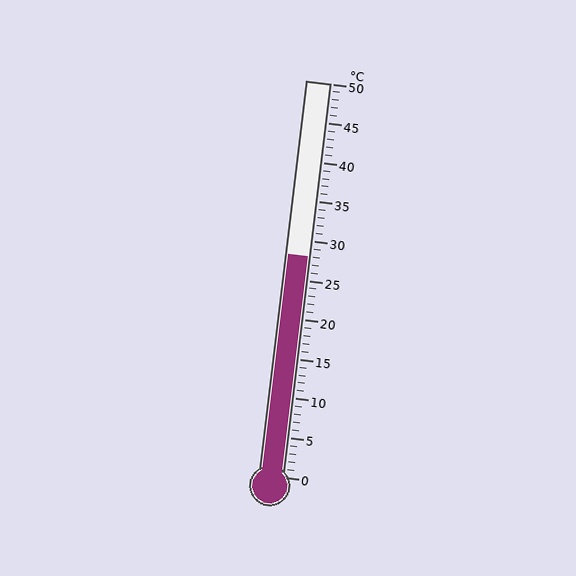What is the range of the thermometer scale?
The thermometer scale ranges from 0°C to 50°C.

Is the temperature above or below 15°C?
The temperature is above 15°C.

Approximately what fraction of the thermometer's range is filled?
The thermometer is filled to approximately 55% of its range.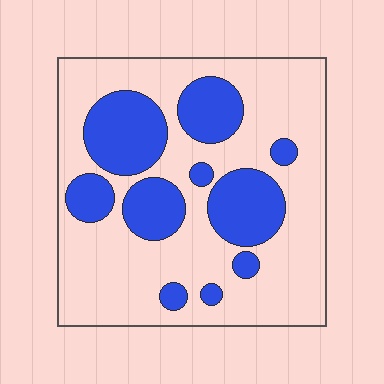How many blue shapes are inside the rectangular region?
10.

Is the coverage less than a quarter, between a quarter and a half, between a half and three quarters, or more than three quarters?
Between a quarter and a half.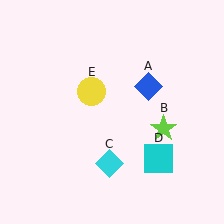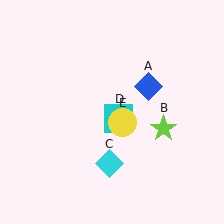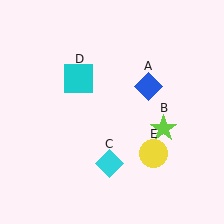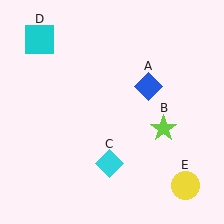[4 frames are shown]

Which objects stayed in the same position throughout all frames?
Blue diamond (object A) and lime star (object B) and cyan diamond (object C) remained stationary.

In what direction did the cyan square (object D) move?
The cyan square (object D) moved up and to the left.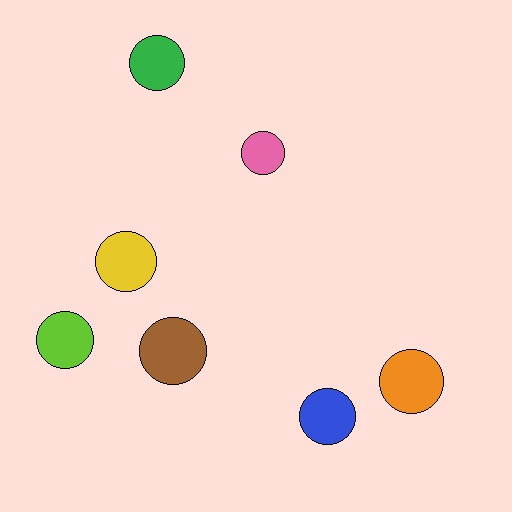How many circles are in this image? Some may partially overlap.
There are 7 circles.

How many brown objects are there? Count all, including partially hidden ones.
There is 1 brown object.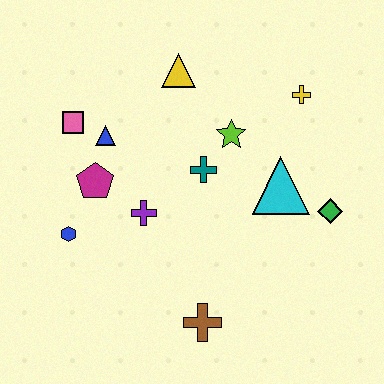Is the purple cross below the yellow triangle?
Yes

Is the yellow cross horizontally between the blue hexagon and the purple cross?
No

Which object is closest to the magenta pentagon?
The blue triangle is closest to the magenta pentagon.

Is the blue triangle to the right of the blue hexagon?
Yes